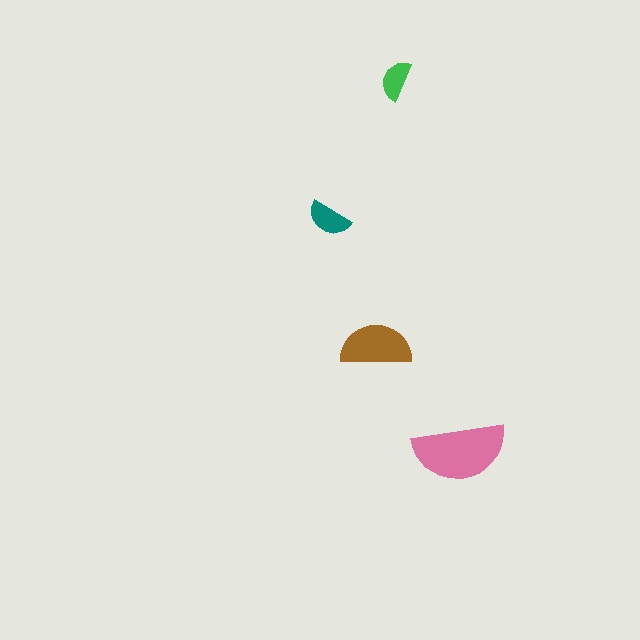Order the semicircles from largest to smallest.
the pink one, the brown one, the teal one, the green one.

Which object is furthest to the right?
The pink semicircle is rightmost.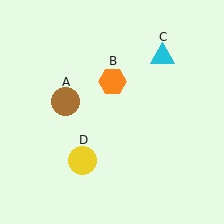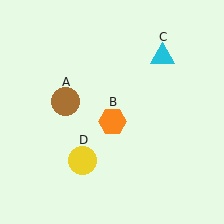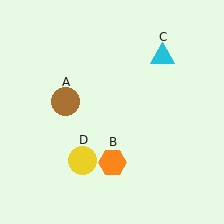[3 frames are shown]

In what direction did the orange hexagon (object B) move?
The orange hexagon (object B) moved down.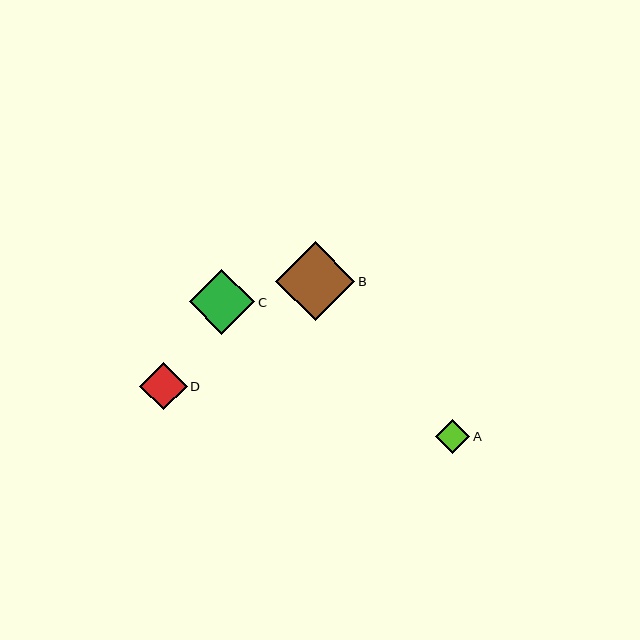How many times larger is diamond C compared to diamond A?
Diamond C is approximately 1.9 times the size of diamond A.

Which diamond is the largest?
Diamond B is the largest with a size of approximately 79 pixels.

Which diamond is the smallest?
Diamond A is the smallest with a size of approximately 34 pixels.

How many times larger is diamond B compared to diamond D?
Diamond B is approximately 1.7 times the size of diamond D.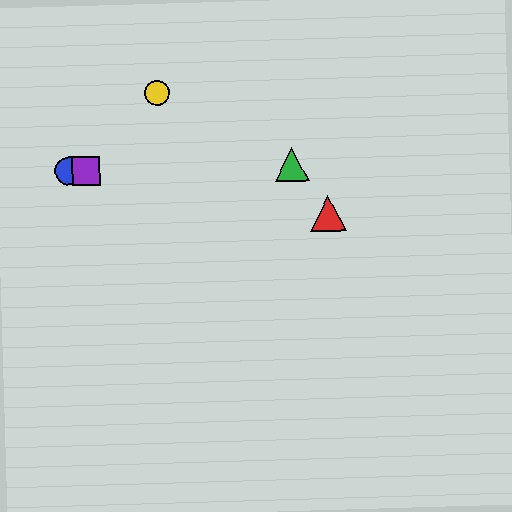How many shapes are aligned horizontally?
3 shapes (the blue circle, the green triangle, the purple square) are aligned horizontally.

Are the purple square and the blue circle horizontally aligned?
Yes, both are at y≈171.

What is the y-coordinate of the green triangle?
The green triangle is at y≈165.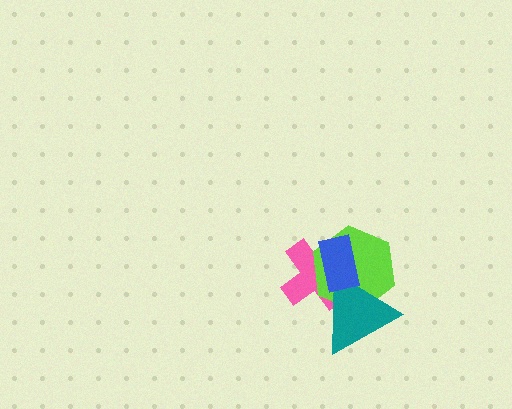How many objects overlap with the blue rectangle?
3 objects overlap with the blue rectangle.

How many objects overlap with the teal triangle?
3 objects overlap with the teal triangle.